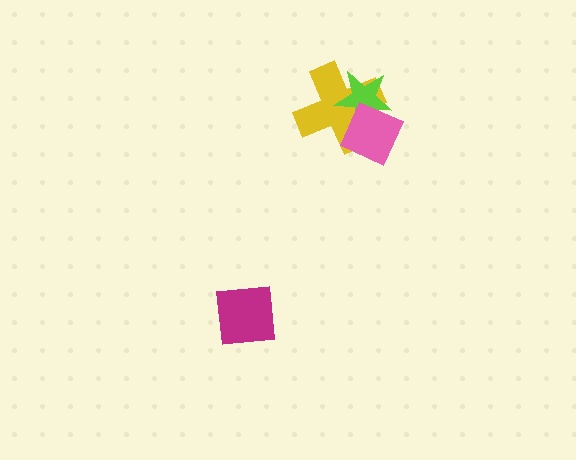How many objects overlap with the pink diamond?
2 objects overlap with the pink diamond.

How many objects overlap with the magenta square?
0 objects overlap with the magenta square.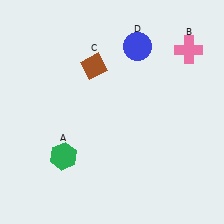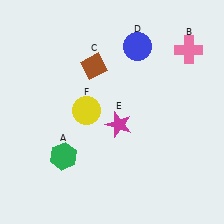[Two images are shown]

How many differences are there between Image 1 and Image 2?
There are 2 differences between the two images.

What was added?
A magenta star (E), a yellow circle (F) were added in Image 2.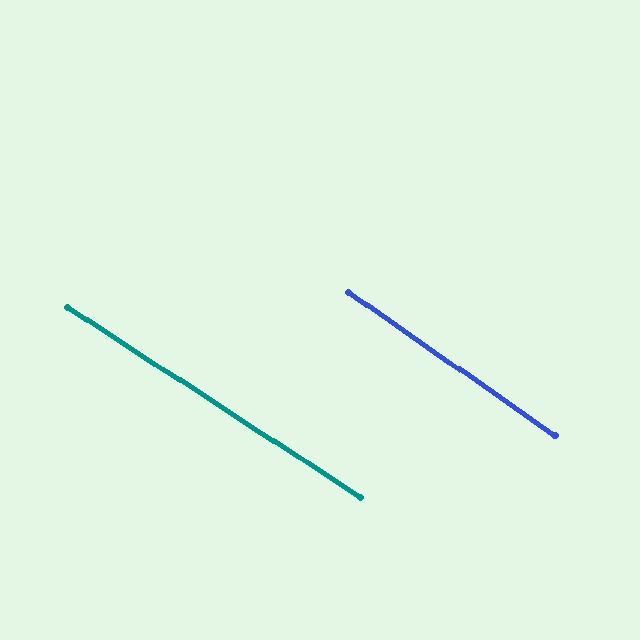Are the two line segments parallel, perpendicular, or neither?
Parallel — their directions differ by only 1.6°.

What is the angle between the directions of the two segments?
Approximately 2 degrees.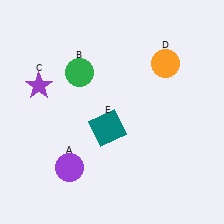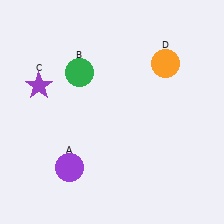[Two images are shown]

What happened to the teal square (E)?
The teal square (E) was removed in Image 2. It was in the bottom-left area of Image 1.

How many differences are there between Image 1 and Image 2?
There is 1 difference between the two images.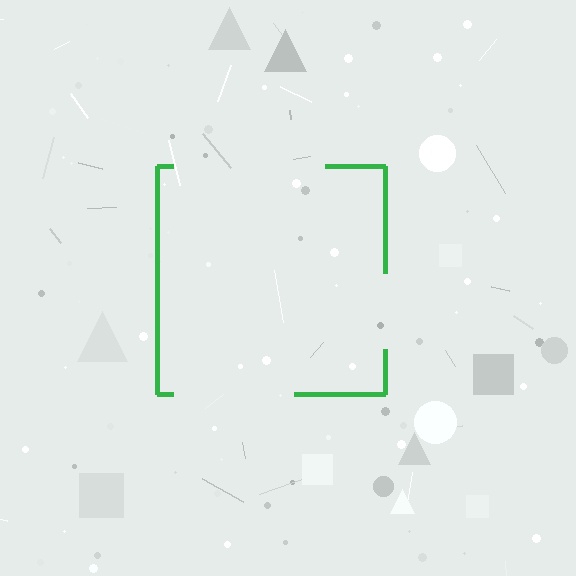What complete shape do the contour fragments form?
The contour fragments form a square.